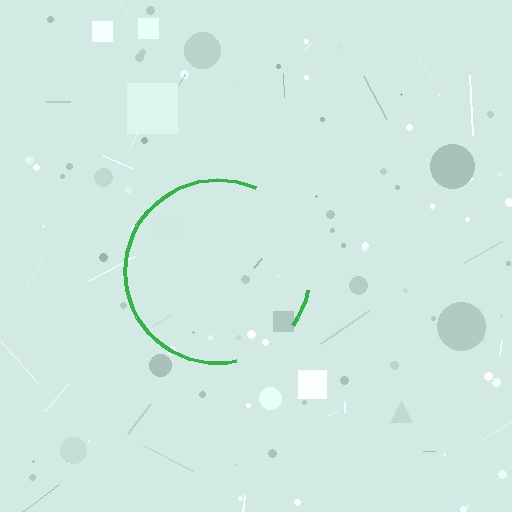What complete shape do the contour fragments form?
The contour fragments form a circle.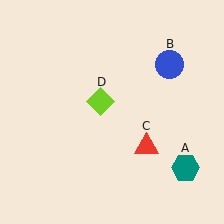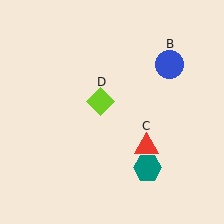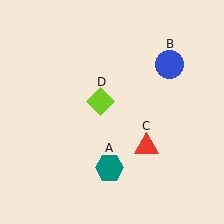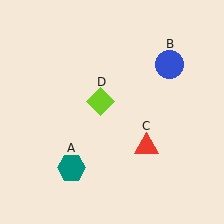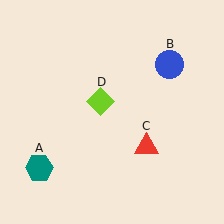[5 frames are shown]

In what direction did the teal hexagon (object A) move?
The teal hexagon (object A) moved left.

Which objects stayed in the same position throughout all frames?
Blue circle (object B) and red triangle (object C) and lime diamond (object D) remained stationary.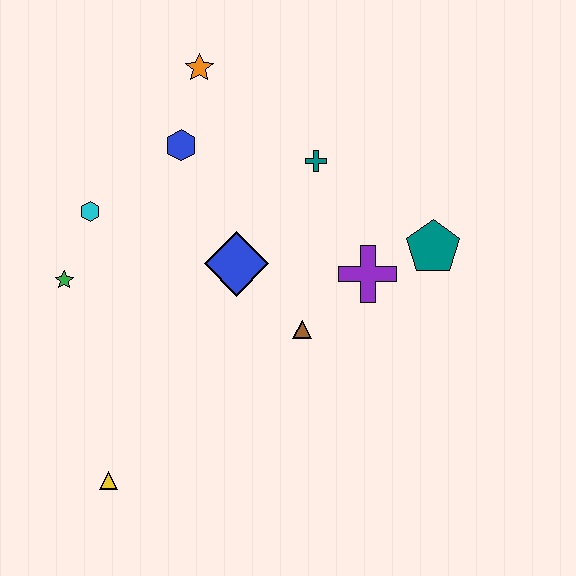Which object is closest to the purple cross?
The teal pentagon is closest to the purple cross.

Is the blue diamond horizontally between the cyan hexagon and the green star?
No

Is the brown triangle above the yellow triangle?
Yes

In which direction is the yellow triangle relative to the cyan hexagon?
The yellow triangle is below the cyan hexagon.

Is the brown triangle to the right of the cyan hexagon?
Yes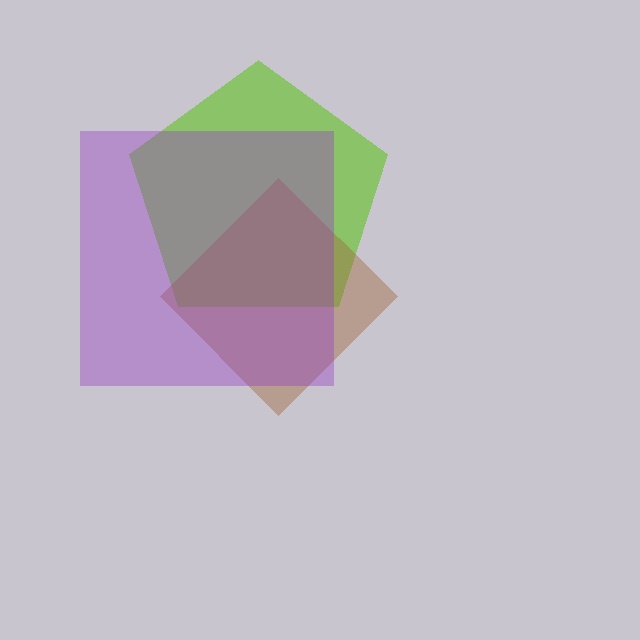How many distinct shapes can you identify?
There are 3 distinct shapes: a lime pentagon, a brown diamond, a purple square.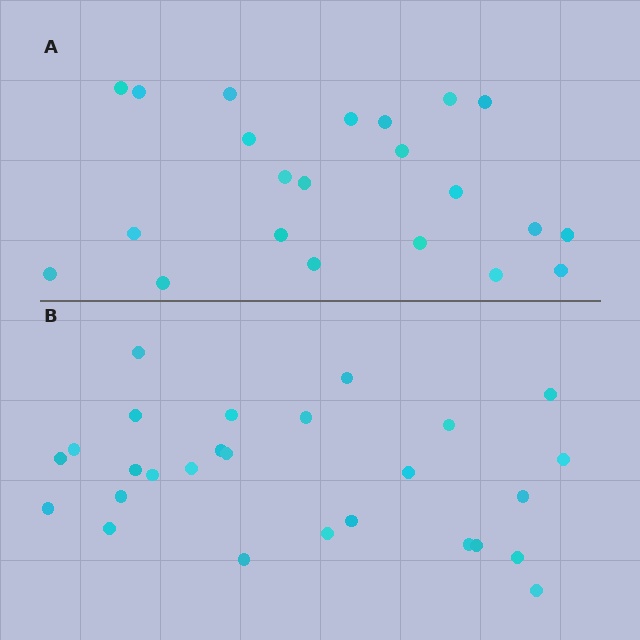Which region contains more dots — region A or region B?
Region B (the bottom region) has more dots.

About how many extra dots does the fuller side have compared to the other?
Region B has about 5 more dots than region A.